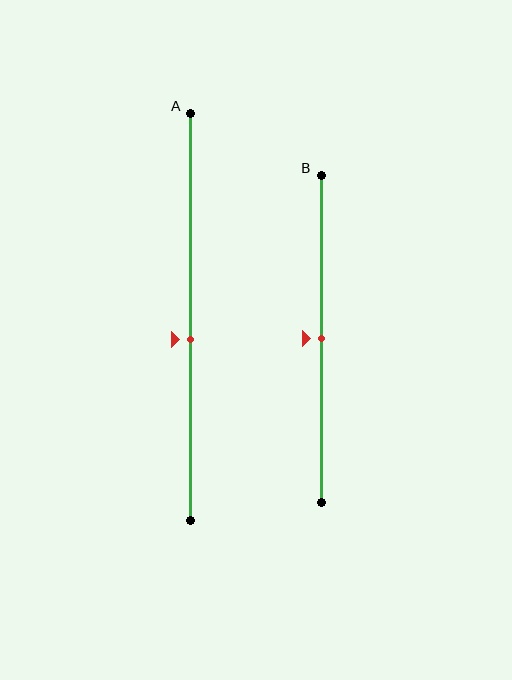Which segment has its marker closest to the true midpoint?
Segment B has its marker closest to the true midpoint.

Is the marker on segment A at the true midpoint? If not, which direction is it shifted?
No, the marker on segment A is shifted downward by about 5% of the segment length.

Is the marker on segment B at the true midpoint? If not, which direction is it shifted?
Yes, the marker on segment B is at the true midpoint.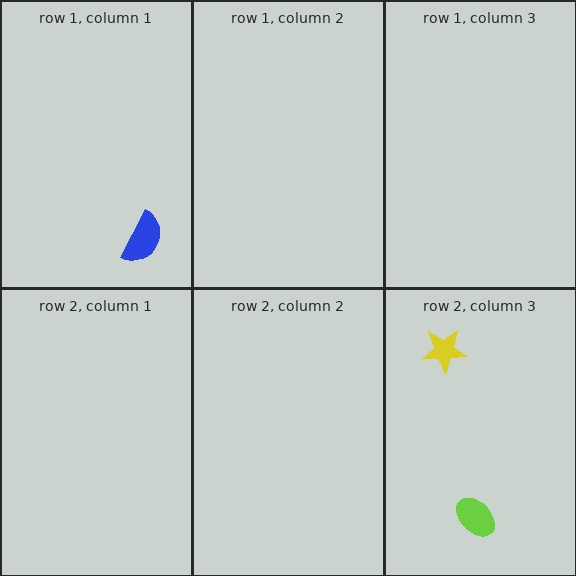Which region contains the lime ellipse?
The row 2, column 3 region.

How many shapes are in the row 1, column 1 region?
1.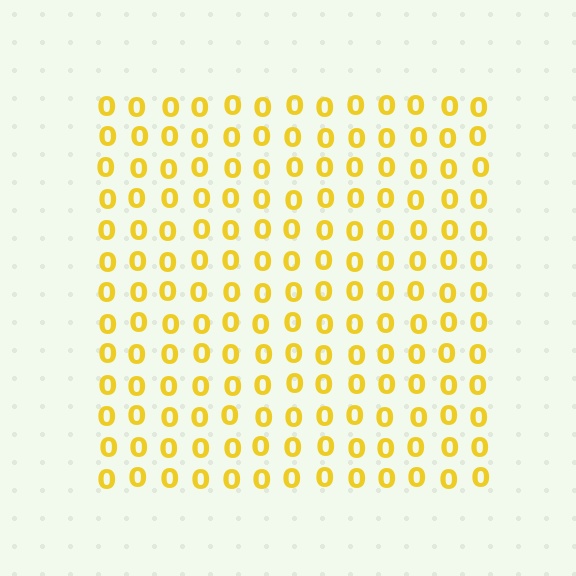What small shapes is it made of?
It is made of small digit 0's.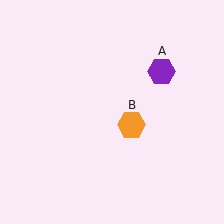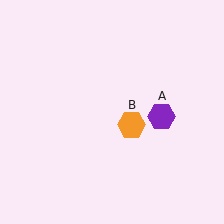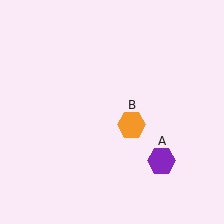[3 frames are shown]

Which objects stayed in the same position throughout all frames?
Orange hexagon (object B) remained stationary.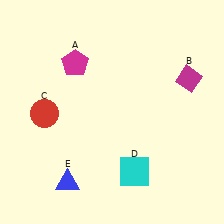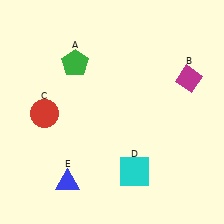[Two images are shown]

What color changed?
The pentagon (A) changed from magenta in Image 1 to green in Image 2.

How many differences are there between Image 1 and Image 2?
There is 1 difference between the two images.